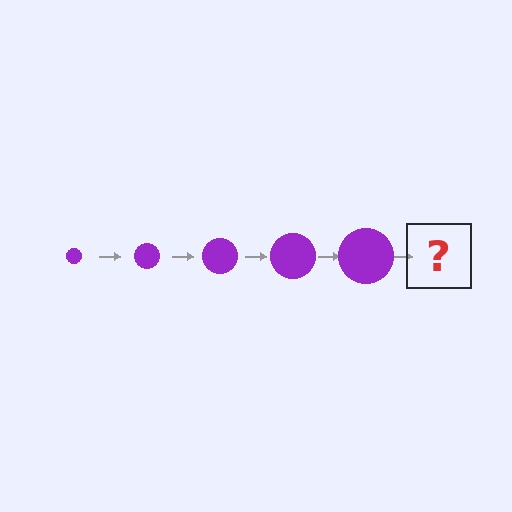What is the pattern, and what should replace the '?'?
The pattern is that the circle gets progressively larger each step. The '?' should be a purple circle, larger than the previous one.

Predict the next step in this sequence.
The next step is a purple circle, larger than the previous one.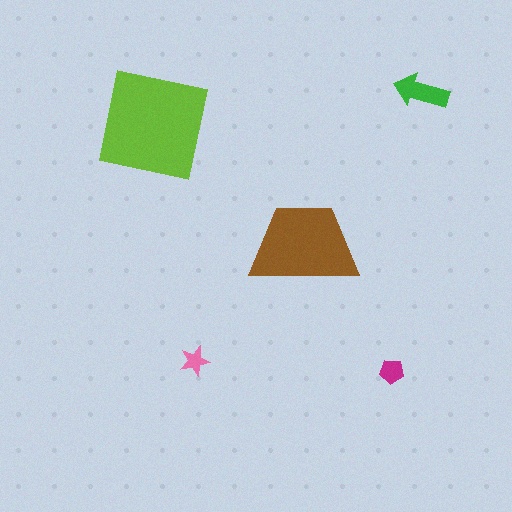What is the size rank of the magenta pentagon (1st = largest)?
4th.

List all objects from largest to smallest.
The lime square, the brown trapezoid, the green arrow, the magenta pentagon, the pink star.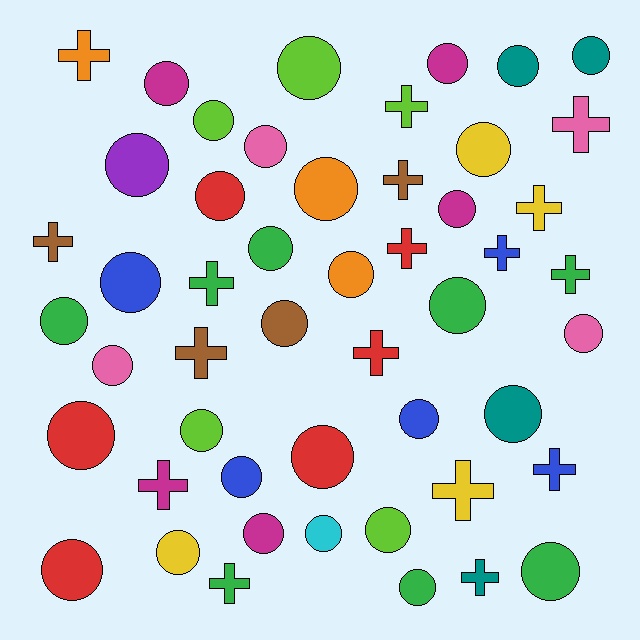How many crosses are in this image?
There are 17 crosses.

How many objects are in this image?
There are 50 objects.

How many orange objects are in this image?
There are 3 orange objects.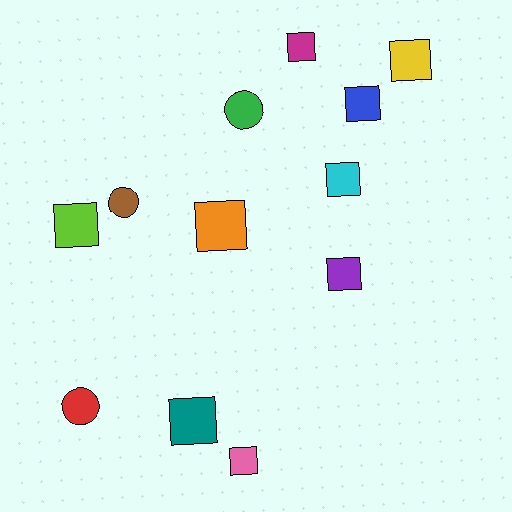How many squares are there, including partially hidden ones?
There are 9 squares.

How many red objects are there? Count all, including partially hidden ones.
There is 1 red object.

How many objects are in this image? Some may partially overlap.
There are 12 objects.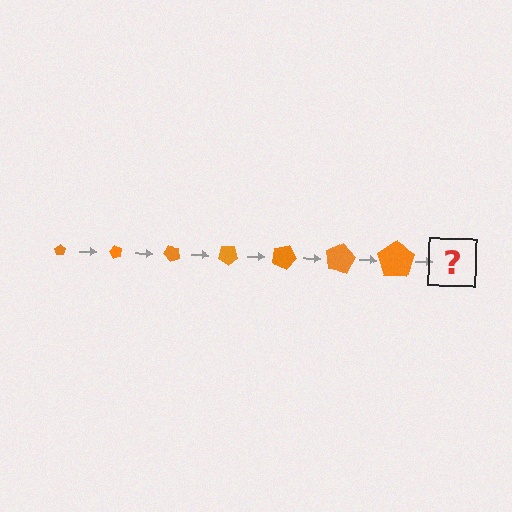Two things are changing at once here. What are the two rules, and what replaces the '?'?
The two rules are that the pentagon grows larger each step and it rotates 60 degrees each step. The '?' should be a pentagon, larger than the previous one and rotated 420 degrees from the start.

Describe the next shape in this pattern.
It should be a pentagon, larger than the previous one and rotated 420 degrees from the start.